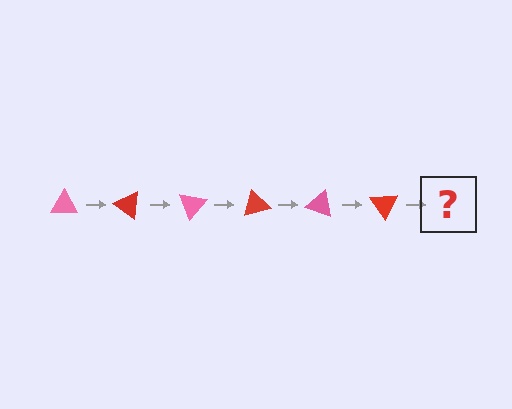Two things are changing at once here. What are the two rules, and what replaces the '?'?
The two rules are that it rotates 35 degrees each step and the color cycles through pink and red. The '?' should be a pink triangle, rotated 210 degrees from the start.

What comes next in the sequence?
The next element should be a pink triangle, rotated 210 degrees from the start.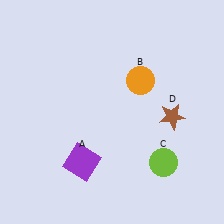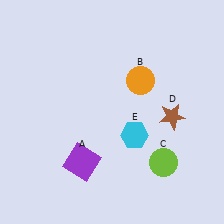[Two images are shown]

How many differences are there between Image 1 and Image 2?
There is 1 difference between the two images.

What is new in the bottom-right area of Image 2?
A cyan hexagon (E) was added in the bottom-right area of Image 2.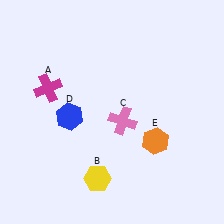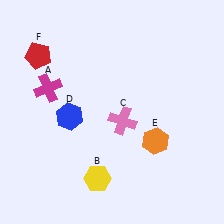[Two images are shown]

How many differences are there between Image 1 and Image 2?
There is 1 difference between the two images.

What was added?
A red pentagon (F) was added in Image 2.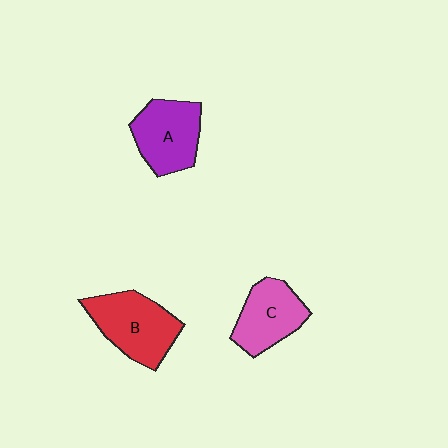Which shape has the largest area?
Shape B (red).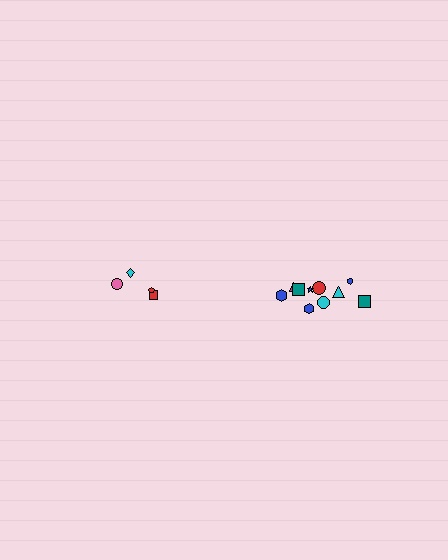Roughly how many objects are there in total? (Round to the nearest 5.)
Roughly 15 objects in total.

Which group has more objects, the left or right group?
The right group.